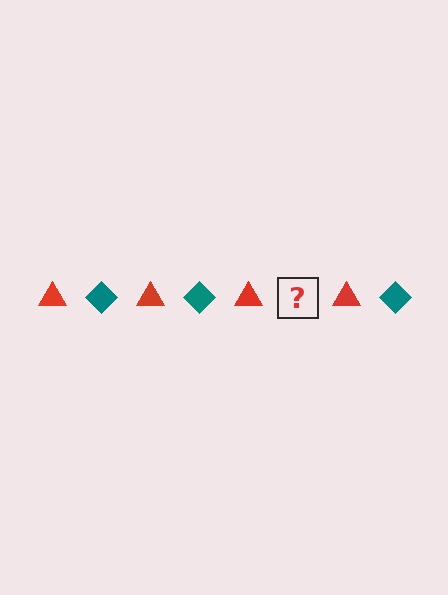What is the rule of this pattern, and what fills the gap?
The rule is that the pattern alternates between red triangle and teal diamond. The gap should be filled with a teal diamond.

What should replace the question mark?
The question mark should be replaced with a teal diamond.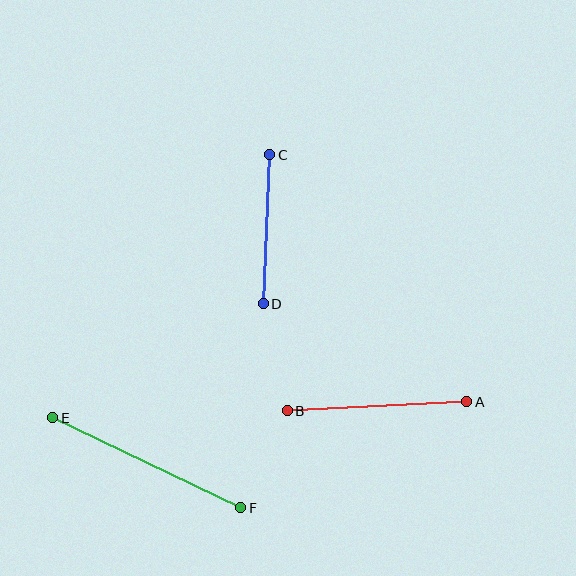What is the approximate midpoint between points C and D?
The midpoint is at approximately (267, 229) pixels.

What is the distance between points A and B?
The distance is approximately 179 pixels.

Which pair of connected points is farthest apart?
Points E and F are farthest apart.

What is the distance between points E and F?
The distance is approximately 208 pixels.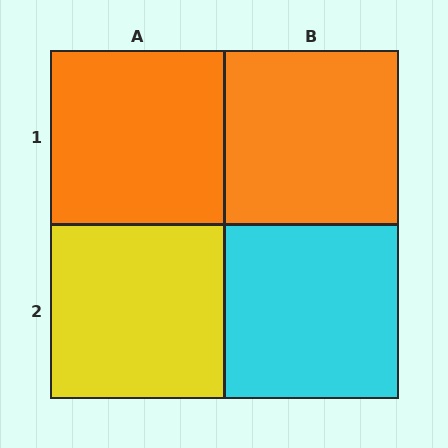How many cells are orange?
2 cells are orange.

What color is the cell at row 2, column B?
Cyan.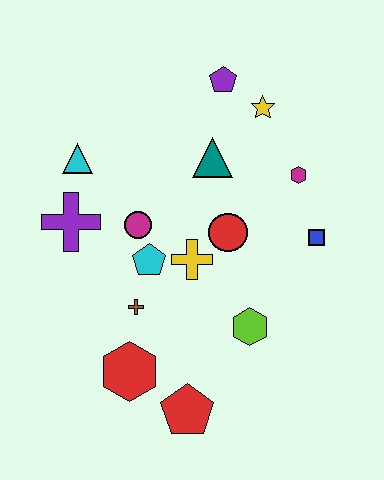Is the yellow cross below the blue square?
Yes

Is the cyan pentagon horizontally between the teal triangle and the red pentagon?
No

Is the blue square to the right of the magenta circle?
Yes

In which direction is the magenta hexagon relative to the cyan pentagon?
The magenta hexagon is to the right of the cyan pentagon.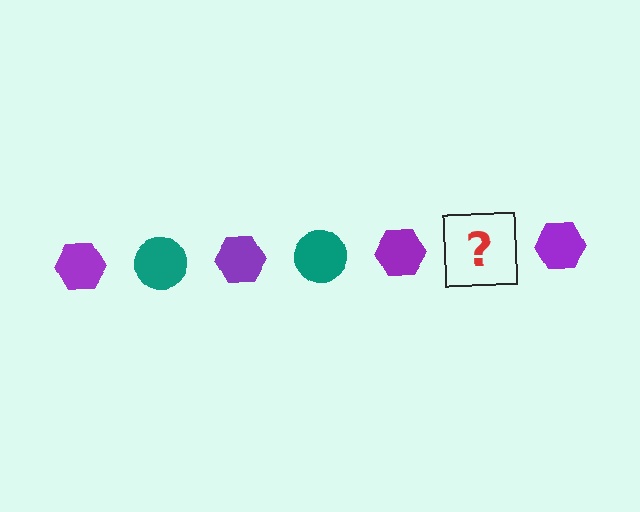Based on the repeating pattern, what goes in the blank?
The blank should be a teal circle.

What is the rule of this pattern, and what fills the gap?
The rule is that the pattern alternates between purple hexagon and teal circle. The gap should be filled with a teal circle.